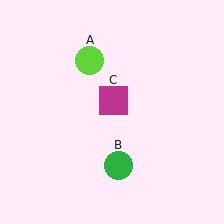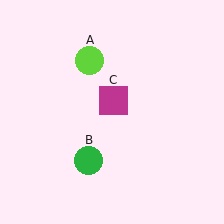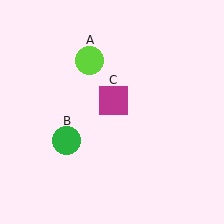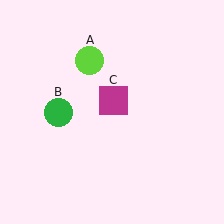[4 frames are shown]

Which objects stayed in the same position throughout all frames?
Lime circle (object A) and magenta square (object C) remained stationary.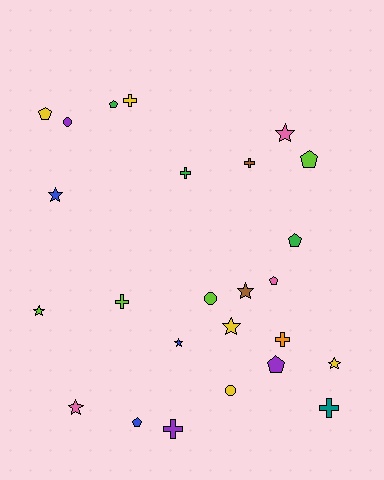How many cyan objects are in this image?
There are no cyan objects.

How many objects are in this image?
There are 25 objects.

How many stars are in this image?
There are 8 stars.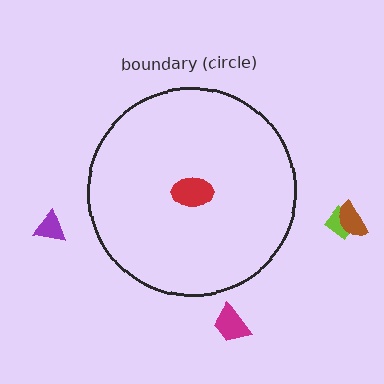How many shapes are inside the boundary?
1 inside, 4 outside.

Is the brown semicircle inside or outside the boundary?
Outside.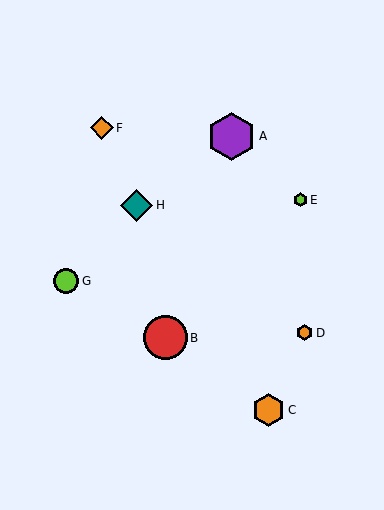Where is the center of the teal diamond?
The center of the teal diamond is at (137, 205).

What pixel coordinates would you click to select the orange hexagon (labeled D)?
Click at (305, 333) to select the orange hexagon D.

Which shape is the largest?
The purple hexagon (labeled A) is the largest.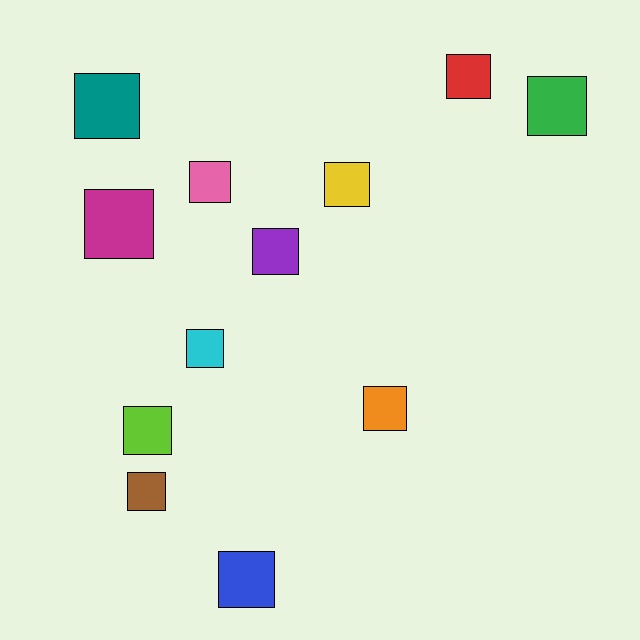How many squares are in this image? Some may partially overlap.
There are 12 squares.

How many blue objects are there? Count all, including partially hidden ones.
There is 1 blue object.